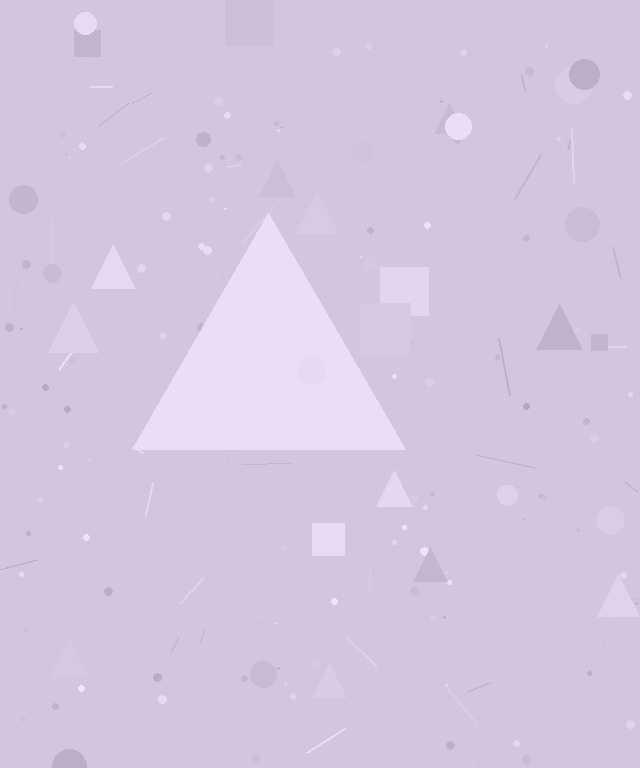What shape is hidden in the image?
A triangle is hidden in the image.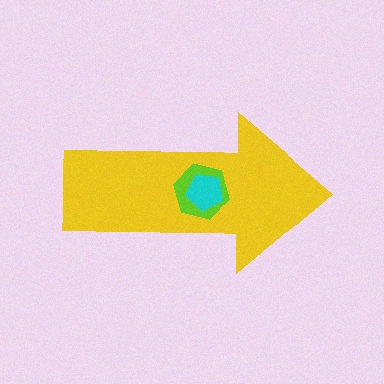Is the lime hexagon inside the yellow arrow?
Yes.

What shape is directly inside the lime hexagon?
The cyan pentagon.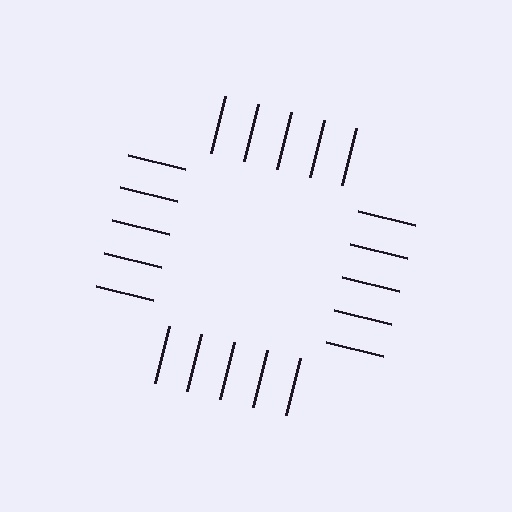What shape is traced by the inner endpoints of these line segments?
An illusory square — the line segments terminate on its edges but no continuous stroke is drawn.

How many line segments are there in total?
20 — 5 along each of the 4 edges.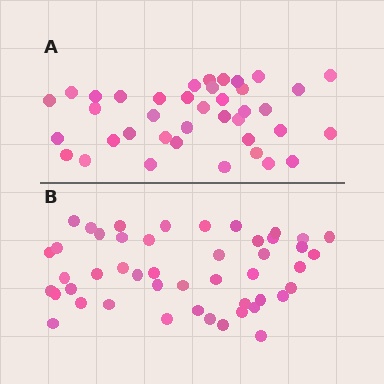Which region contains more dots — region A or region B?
Region B (the bottom region) has more dots.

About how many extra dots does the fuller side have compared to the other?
Region B has roughly 8 or so more dots than region A.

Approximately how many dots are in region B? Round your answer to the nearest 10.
About 50 dots. (The exact count is 47, which rounds to 50.)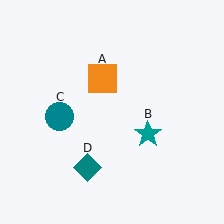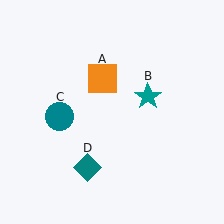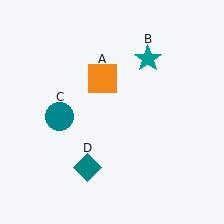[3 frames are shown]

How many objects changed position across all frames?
1 object changed position: teal star (object B).